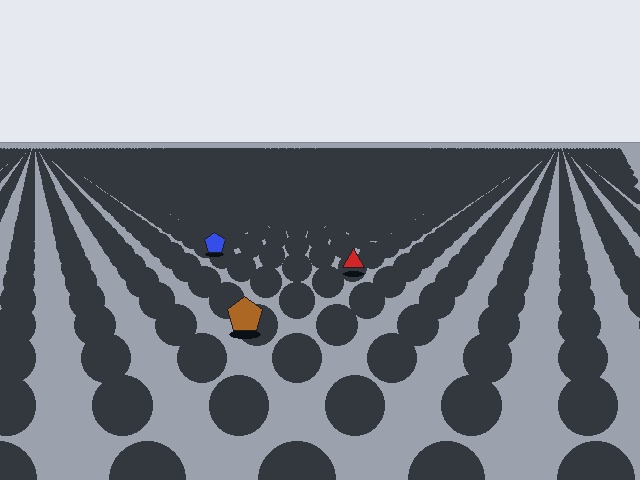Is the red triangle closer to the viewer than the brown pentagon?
No. The brown pentagon is closer — you can tell from the texture gradient: the ground texture is coarser near it.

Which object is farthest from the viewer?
The blue pentagon is farthest from the viewer. It appears smaller and the ground texture around it is denser.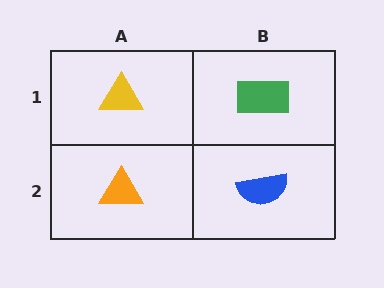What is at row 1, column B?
A green rectangle.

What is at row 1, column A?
A yellow triangle.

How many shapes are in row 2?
2 shapes.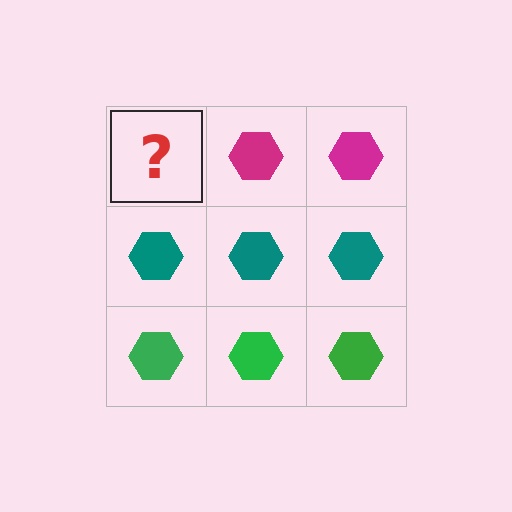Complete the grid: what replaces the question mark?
The question mark should be replaced with a magenta hexagon.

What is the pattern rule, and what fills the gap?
The rule is that each row has a consistent color. The gap should be filled with a magenta hexagon.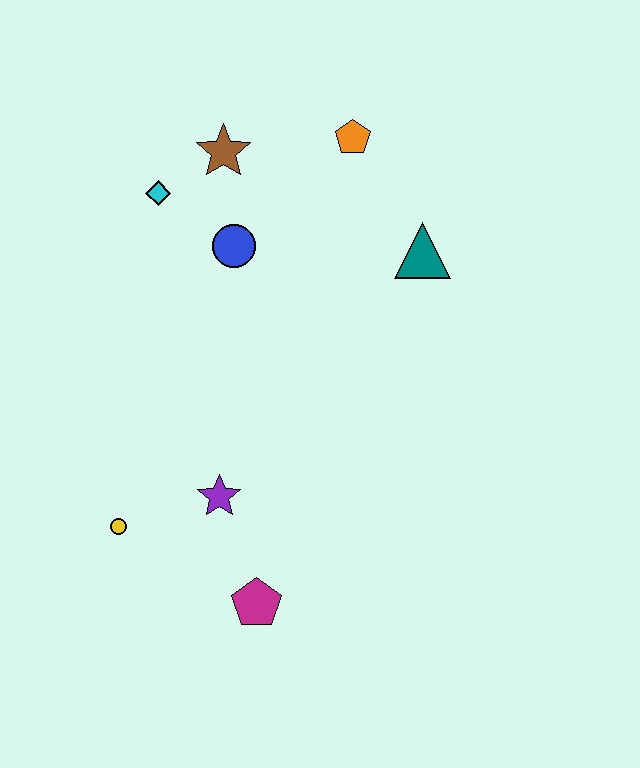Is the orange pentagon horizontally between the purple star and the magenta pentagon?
No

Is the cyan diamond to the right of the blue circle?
No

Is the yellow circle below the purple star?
Yes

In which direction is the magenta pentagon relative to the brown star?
The magenta pentagon is below the brown star.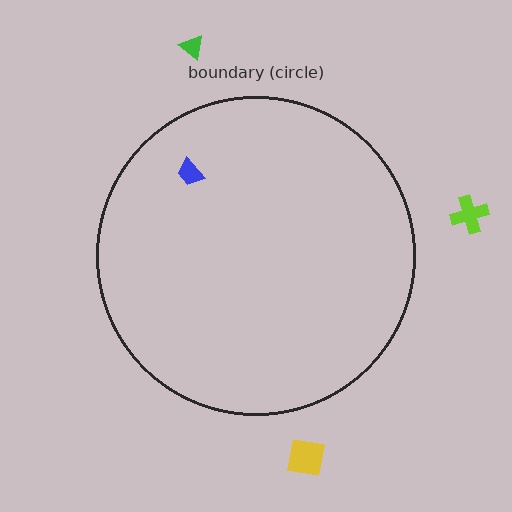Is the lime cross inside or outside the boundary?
Outside.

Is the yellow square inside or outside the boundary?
Outside.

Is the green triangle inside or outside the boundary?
Outside.